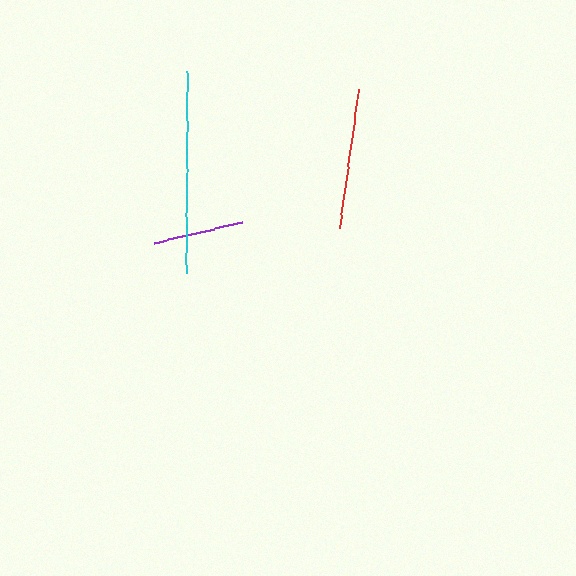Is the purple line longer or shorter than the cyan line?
The cyan line is longer than the purple line.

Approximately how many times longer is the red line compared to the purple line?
The red line is approximately 1.5 times the length of the purple line.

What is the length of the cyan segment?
The cyan segment is approximately 201 pixels long.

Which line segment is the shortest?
The purple line is the shortest at approximately 90 pixels.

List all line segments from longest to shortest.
From longest to shortest: cyan, red, purple.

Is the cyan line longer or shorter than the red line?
The cyan line is longer than the red line.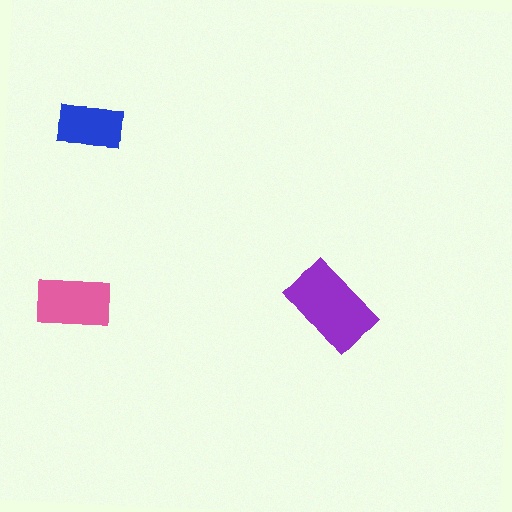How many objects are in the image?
There are 3 objects in the image.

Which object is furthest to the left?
The pink rectangle is leftmost.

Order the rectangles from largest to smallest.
the purple one, the pink one, the blue one.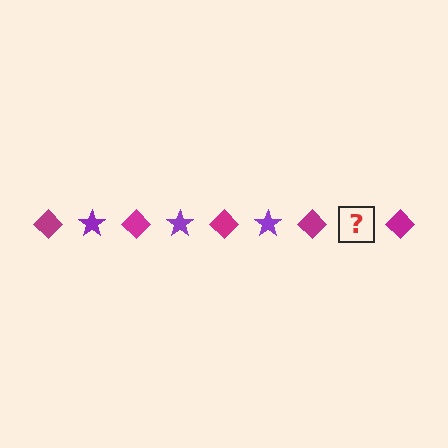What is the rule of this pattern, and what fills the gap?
The rule is that the pattern alternates between magenta diamond and purple star. The gap should be filled with a purple star.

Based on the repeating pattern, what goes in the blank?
The blank should be a purple star.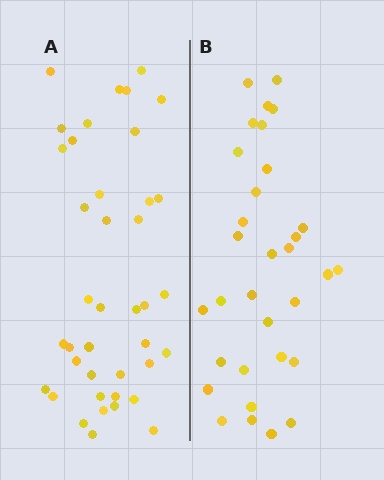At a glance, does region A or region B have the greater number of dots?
Region A (the left region) has more dots.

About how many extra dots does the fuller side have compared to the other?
Region A has roughly 8 or so more dots than region B.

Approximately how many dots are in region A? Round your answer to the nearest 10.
About 40 dots.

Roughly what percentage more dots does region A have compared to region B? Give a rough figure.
About 25% more.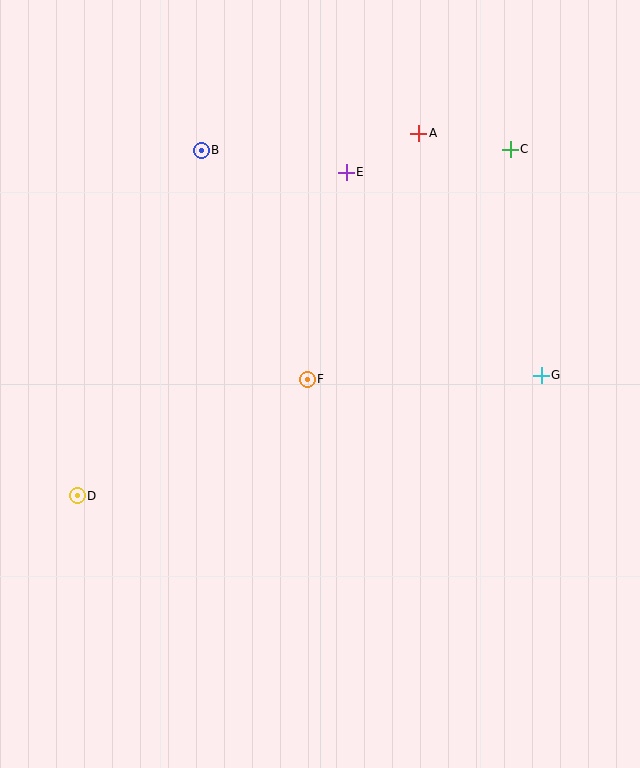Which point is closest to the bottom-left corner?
Point D is closest to the bottom-left corner.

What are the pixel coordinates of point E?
Point E is at (346, 172).